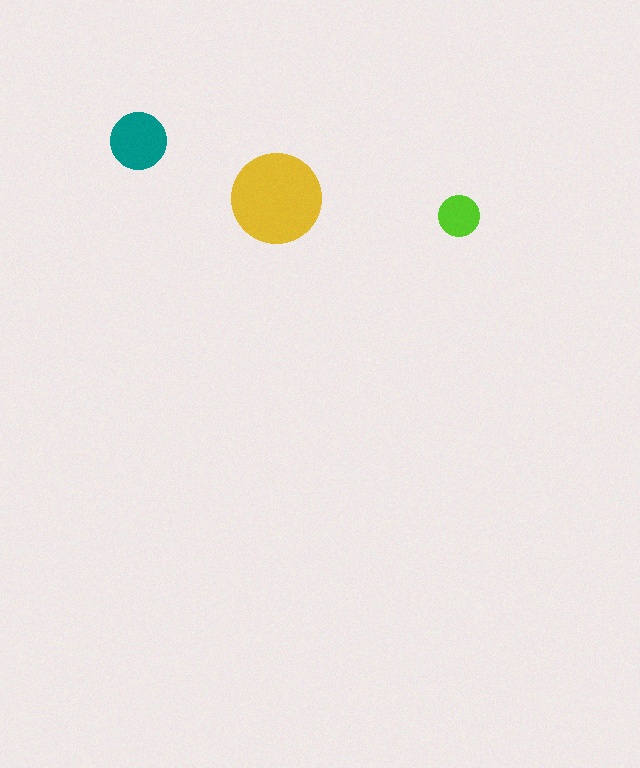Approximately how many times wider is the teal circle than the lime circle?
About 1.5 times wider.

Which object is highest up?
The teal circle is topmost.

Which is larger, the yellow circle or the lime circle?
The yellow one.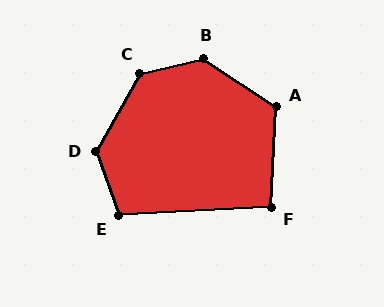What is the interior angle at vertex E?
Approximately 107 degrees (obtuse).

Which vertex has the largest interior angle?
B, at approximately 133 degrees.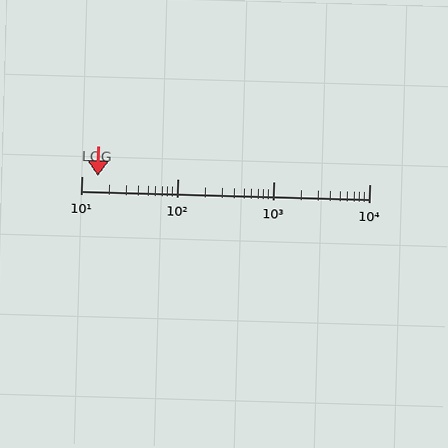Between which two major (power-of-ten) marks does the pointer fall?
The pointer is between 10 and 100.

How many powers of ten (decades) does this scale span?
The scale spans 3 decades, from 10 to 10000.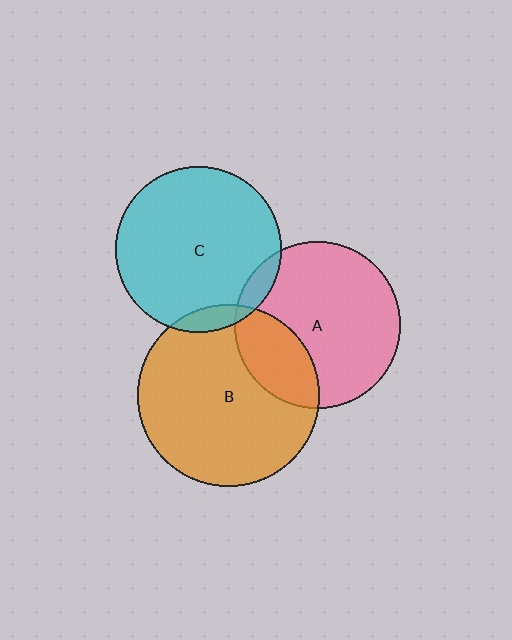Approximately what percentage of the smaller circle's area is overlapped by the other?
Approximately 5%.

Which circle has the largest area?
Circle B (orange).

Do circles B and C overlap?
Yes.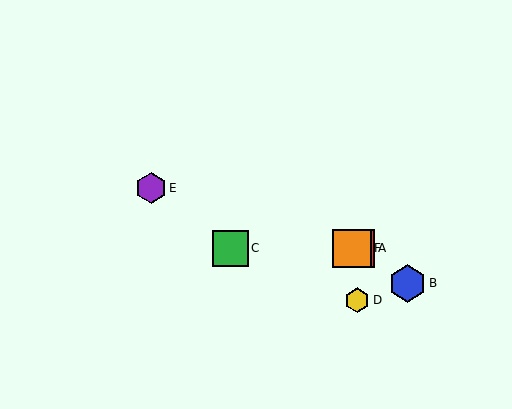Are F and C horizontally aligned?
Yes, both are at y≈248.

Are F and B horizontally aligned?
No, F is at y≈248 and B is at y≈283.